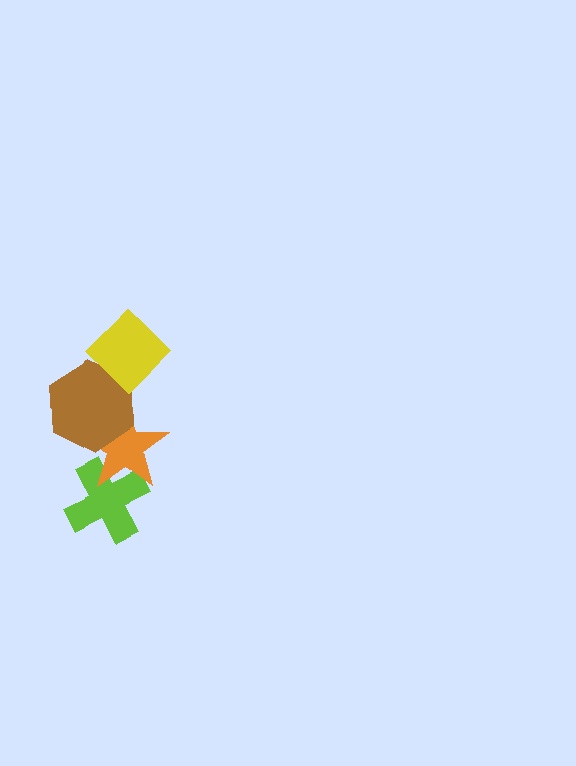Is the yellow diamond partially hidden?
No, no other shape covers it.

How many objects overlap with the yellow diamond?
1 object overlaps with the yellow diamond.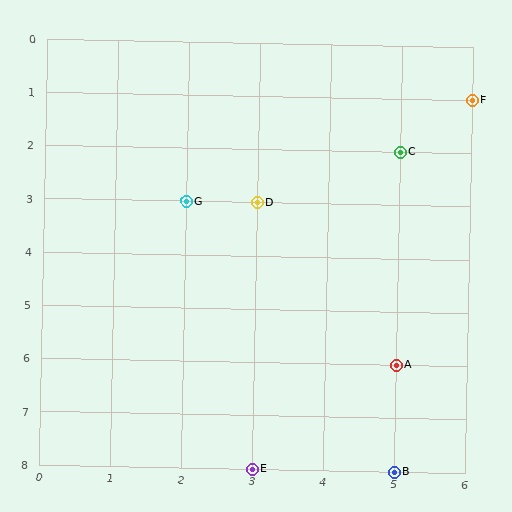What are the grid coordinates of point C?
Point C is at grid coordinates (5, 2).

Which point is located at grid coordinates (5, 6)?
Point A is at (5, 6).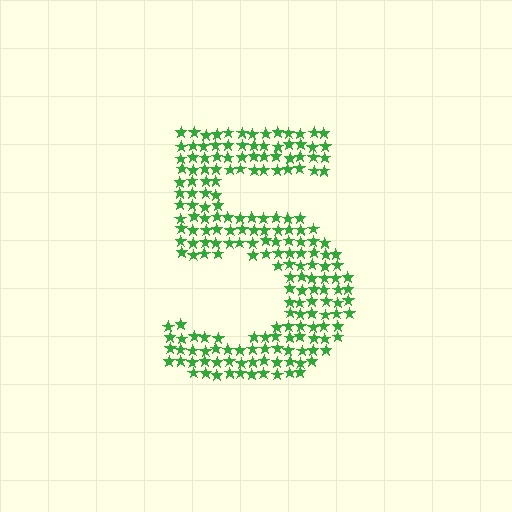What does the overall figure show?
The overall figure shows the digit 5.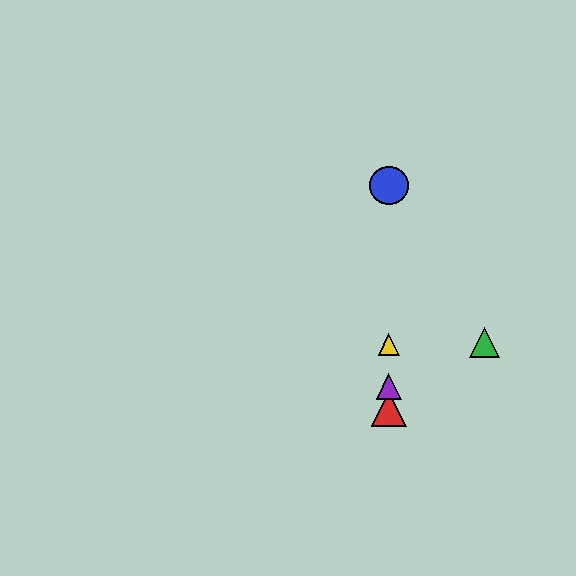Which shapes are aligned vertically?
The red triangle, the blue circle, the yellow triangle, the purple triangle are aligned vertically.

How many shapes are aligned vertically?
4 shapes (the red triangle, the blue circle, the yellow triangle, the purple triangle) are aligned vertically.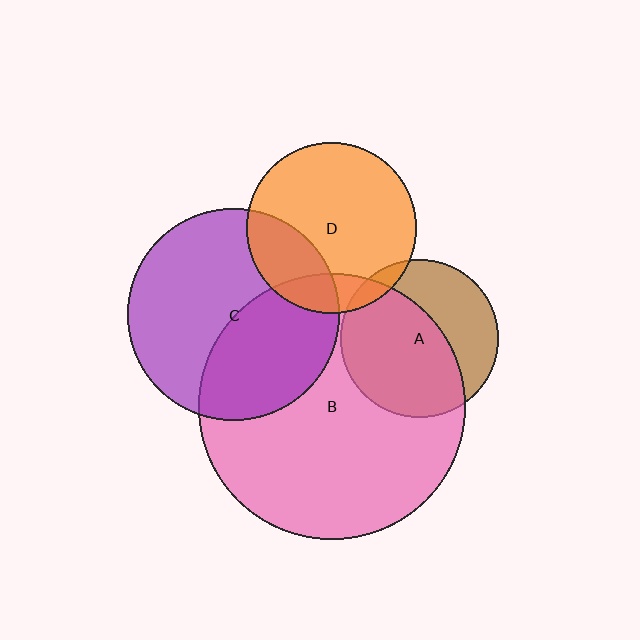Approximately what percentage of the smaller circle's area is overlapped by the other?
Approximately 40%.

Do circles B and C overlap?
Yes.